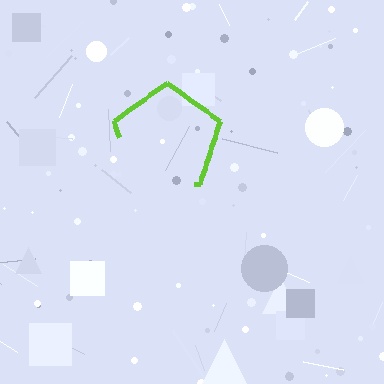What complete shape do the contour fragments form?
The contour fragments form a pentagon.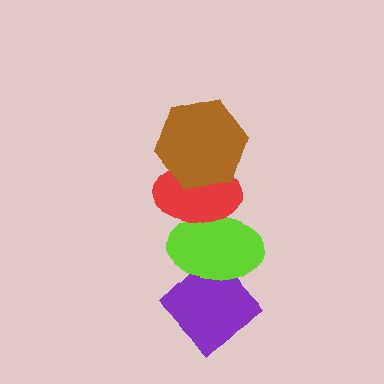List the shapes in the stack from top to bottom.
From top to bottom: the brown hexagon, the red ellipse, the lime ellipse, the purple diamond.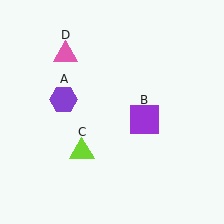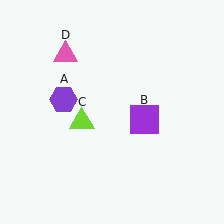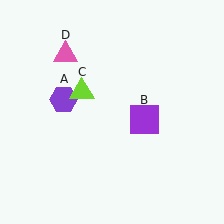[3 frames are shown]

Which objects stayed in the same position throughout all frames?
Purple hexagon (object A) and purple square (object B) and pink triangle (object D) remained stationary.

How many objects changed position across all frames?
1 object changed position: lime triangle (object C).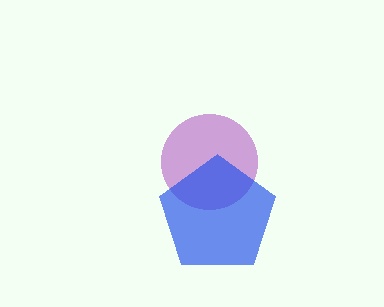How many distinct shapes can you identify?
There are 2 distinct shapes: a purple circle, a blue pentagon.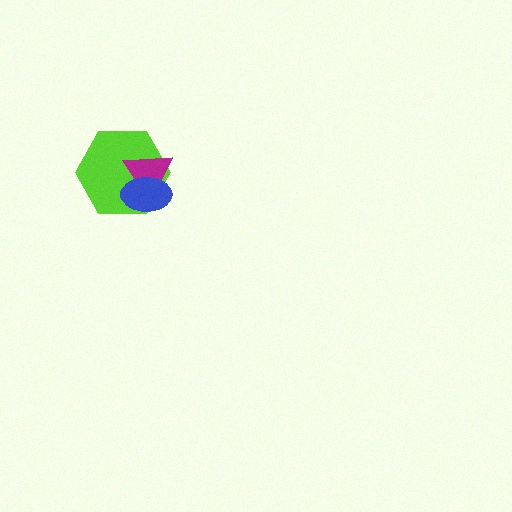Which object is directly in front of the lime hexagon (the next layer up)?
The magenta triangle is directly in front of the lime hexagon.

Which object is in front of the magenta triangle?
The blue ellipse is in front of the magenta triangle.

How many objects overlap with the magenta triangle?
2 objects overlap with the magenta triangle.